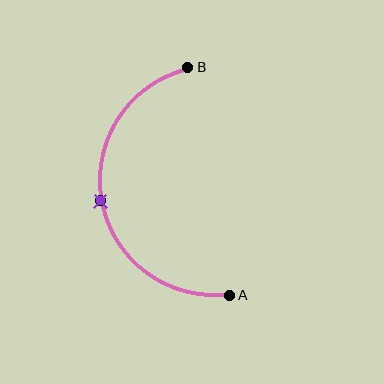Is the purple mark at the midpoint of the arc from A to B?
Yes. The purple mark lies on the arc at equal arc-length from both A and B — it is the arc midpoint.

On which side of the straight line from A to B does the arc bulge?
The arc bulges to the left of the straight line connecting A and B.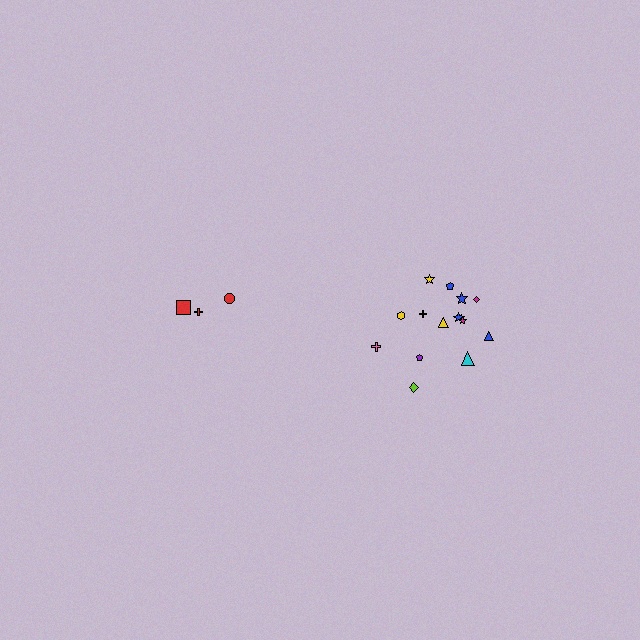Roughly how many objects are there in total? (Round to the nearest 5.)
Roughly 20 objects in total.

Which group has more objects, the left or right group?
The right group.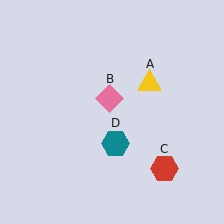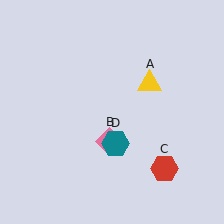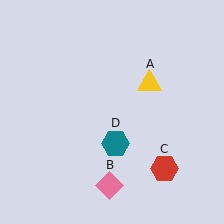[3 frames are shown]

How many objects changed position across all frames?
1 object changed position: pink diamond (object B).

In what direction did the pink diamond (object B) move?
The pink diamond (object B) moved down.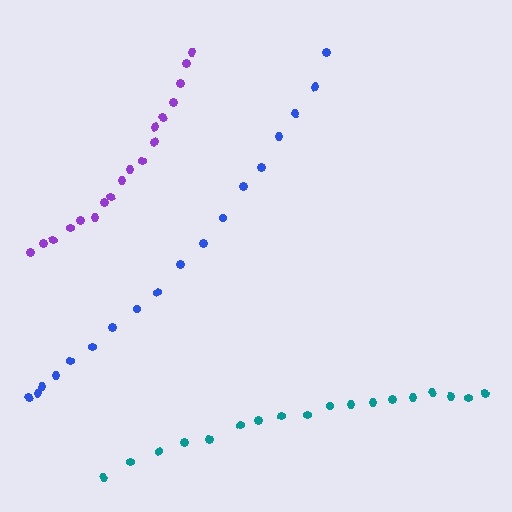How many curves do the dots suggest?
There are 3 distinct paths.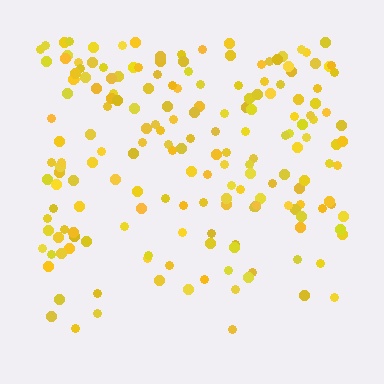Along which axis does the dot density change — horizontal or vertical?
Vertical.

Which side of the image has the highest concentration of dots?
The top.